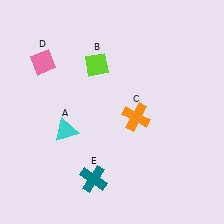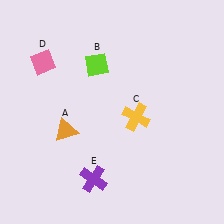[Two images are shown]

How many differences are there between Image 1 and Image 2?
There are 3 differences between the two images.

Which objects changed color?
A changed from cyan to orange. C changed from orange to yellow. E changed from teal to purple.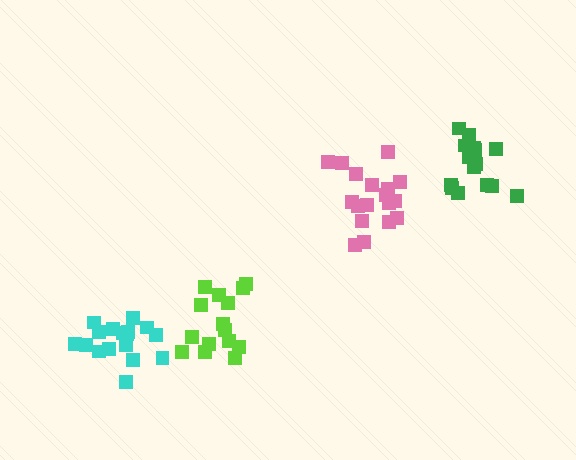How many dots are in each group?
Group 1: 15 dots, Group 2: 16 dots, Group 3: 18 dots, Group 4: 17 dots (66 total).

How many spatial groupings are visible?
There are 4 spatial groupings.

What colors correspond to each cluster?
The clusters are colored: lime, green, pink, cyan.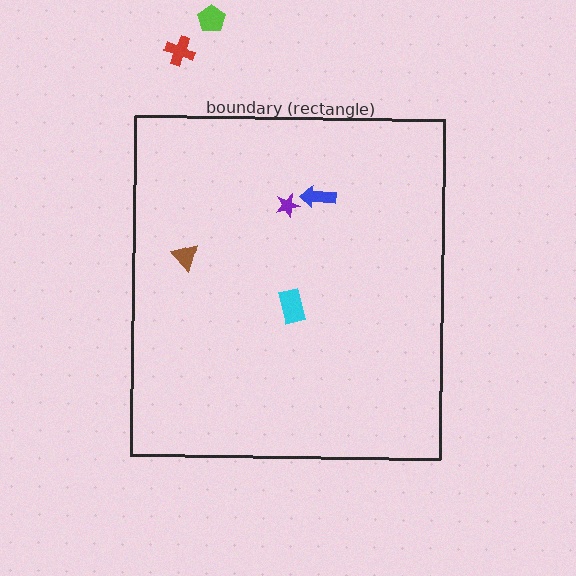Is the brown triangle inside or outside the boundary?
Inside.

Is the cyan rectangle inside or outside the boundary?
Inside.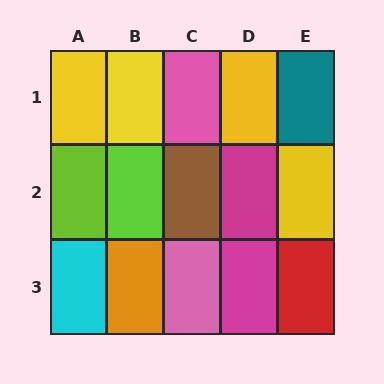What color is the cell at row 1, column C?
Pink.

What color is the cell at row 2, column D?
Magenta.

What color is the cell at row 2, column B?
Lime.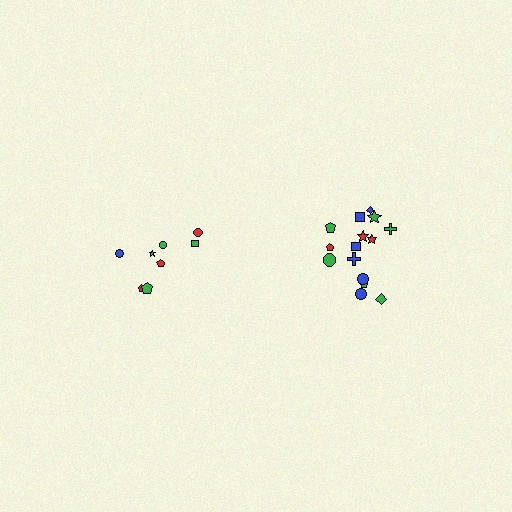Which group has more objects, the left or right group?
The right group.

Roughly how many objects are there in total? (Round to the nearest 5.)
Roughly 25 objects in total.